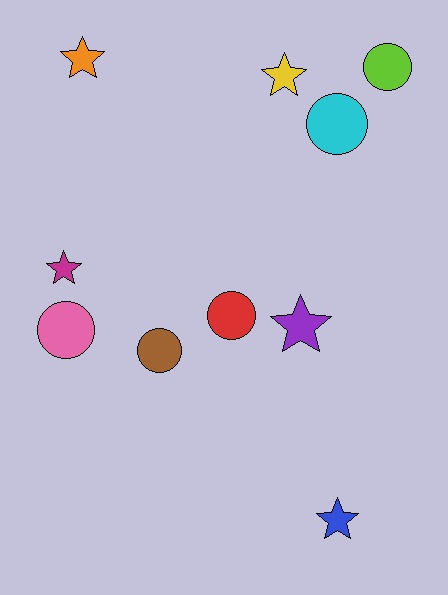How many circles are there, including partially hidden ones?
There are 5 circles.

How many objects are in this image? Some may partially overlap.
There are 10 objects.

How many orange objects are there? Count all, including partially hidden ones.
There is 1 orange object.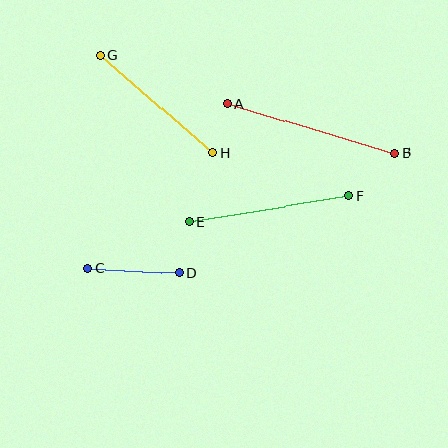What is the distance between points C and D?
The distance is approximately 92 pixels.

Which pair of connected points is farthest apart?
Points A and B are farthest apart.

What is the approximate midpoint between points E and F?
The midpoint is at approximately (269, 209) pixels.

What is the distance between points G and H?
The distance is approximately 150 pixels.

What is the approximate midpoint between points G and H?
The midpoint is at approximately (156, 104) pixels.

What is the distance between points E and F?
The distance is approximately 161 pixels.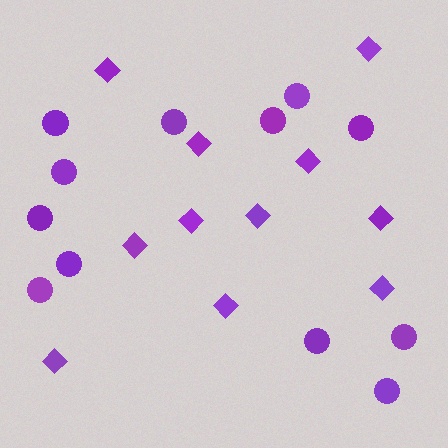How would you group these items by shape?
There are 2 groups: one group of circles (12) and one group of diamonds (11).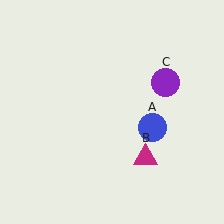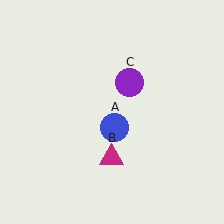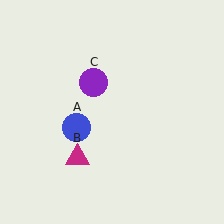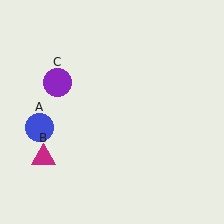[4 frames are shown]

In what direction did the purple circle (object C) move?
The purple circle (object C) moved left.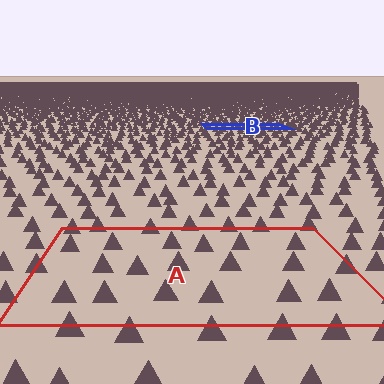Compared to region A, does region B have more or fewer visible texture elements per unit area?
Region B has more texture elements per unit area — they are packed more densely because it is farther away.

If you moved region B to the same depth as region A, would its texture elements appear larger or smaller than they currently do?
They would appear larger. At a closer depth, the same texture elements are projected at a bigger on-screen size.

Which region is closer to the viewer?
Region A is closer. The texture elements there are larger and more spread out.